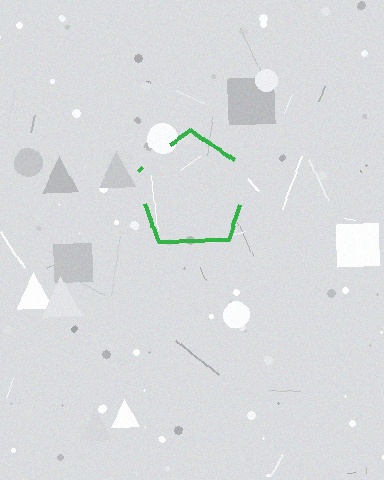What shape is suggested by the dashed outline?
The dashed outline suggests a pentagon.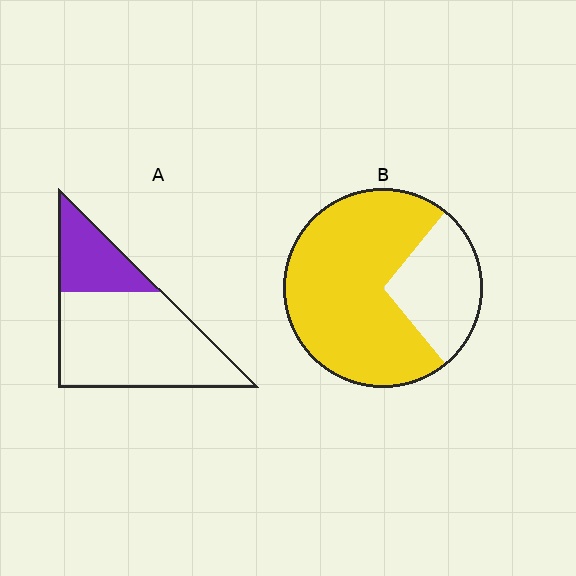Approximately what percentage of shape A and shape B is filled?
A is approximately 25% and B is approximately 70%.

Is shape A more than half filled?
No.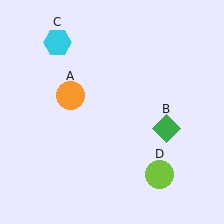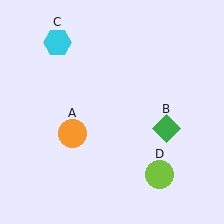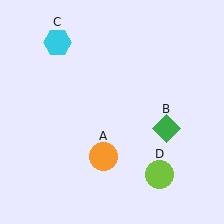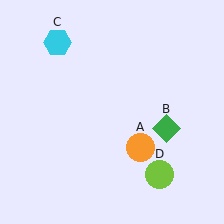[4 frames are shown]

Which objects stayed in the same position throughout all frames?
Green diamond (object B) and cyan hexagon (object C) and lime circle (object D) remained stationary.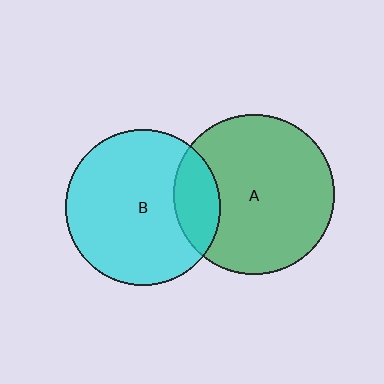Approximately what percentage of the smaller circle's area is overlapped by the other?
Approximately 20%.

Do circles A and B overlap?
Yes.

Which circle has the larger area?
Circle A (green).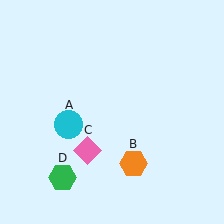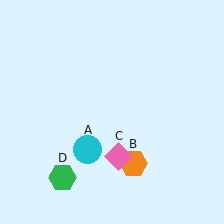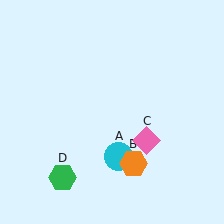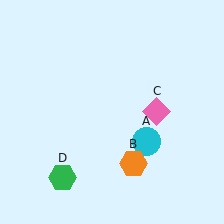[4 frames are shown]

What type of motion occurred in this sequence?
The cyan circle (object A), pink diamond (object C) rotated counterclockwise around the center of the scene.